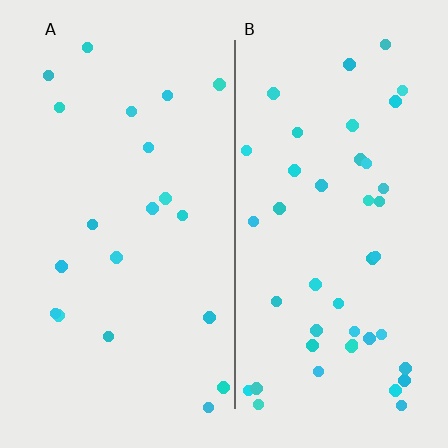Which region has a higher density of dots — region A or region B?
B (the right).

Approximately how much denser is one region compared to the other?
Approximately 2.2× — region B over region A.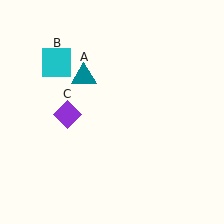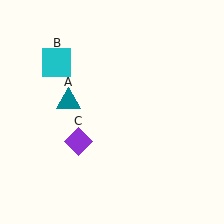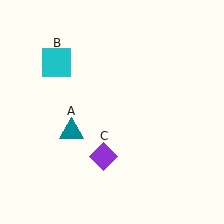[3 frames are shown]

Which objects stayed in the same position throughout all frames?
Cyan square (object B) remained stationary.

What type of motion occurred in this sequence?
The teal triangle (object A), purple diamond (object C) rotated counterclockwise around the center of the scene.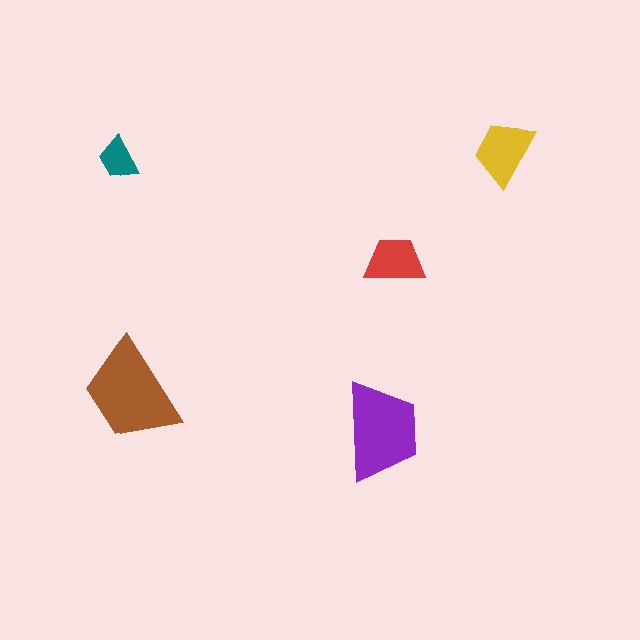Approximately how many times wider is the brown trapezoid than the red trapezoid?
About 1.5 times wider.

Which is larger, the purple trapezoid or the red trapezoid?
The purple one.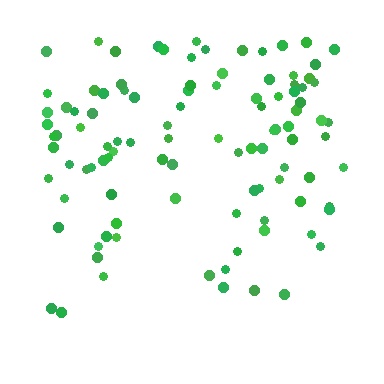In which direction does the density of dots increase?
From bottom to top, with the top side densest.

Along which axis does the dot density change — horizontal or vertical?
Vertical.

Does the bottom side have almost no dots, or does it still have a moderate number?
Still a moderate number, just noticeably fewer than the top.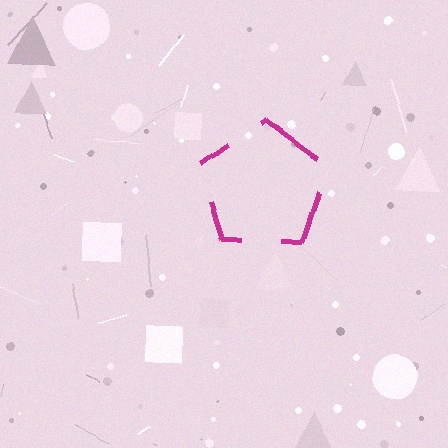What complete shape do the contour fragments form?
The contour fragments form a pentagon.